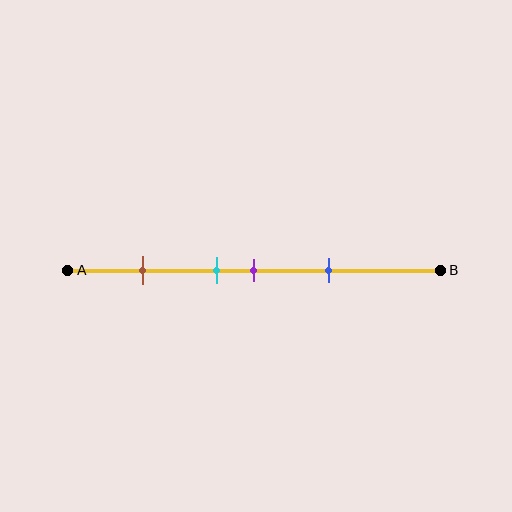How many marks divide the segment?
There are 4 marks dividing the segment.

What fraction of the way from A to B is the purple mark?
The purple mark is approximately 50% (0.5) of the way from A to B.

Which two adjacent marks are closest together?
The cyan and purple marks are the closest adjacent pair.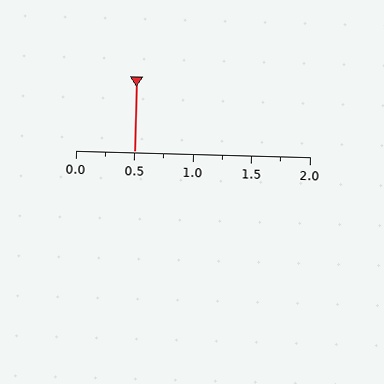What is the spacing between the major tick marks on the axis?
The major ticks are spaced 0.5 apart.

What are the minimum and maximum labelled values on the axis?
The axis runs from 0.0 to 2.0.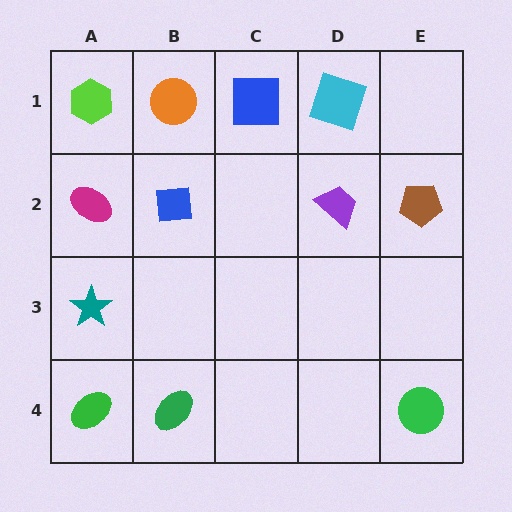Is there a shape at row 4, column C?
No, that cell is empty.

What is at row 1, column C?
A blue square.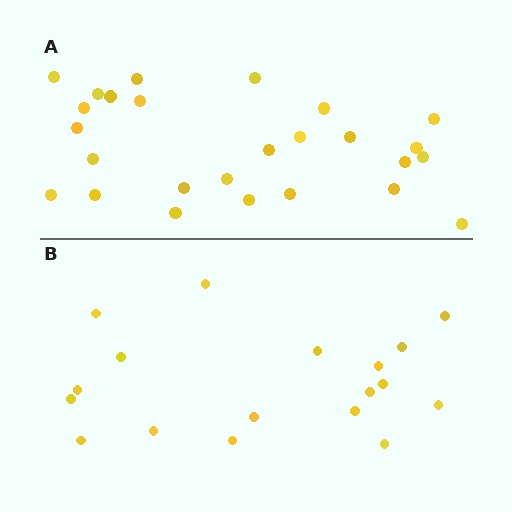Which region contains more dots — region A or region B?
Region A (the top region) has more dots.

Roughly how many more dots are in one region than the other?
Region A has roughly 8 or so more dots than region B.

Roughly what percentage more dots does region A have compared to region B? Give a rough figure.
About 45% more.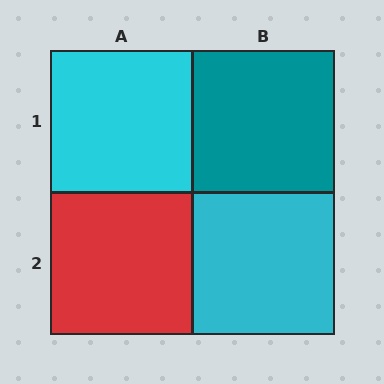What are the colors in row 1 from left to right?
Cyan, teal.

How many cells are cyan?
2 cells are cyan.